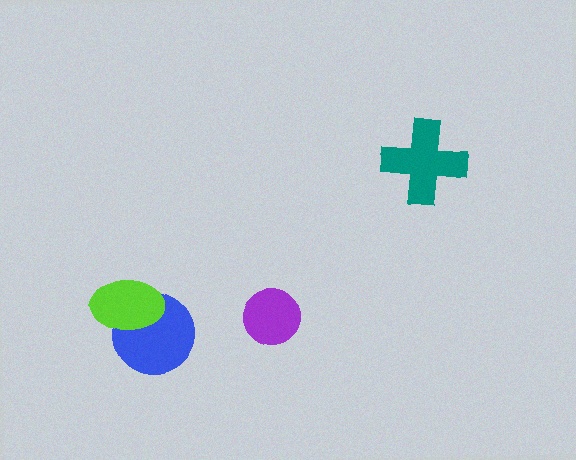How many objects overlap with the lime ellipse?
1 object overlaps with the lime ellipse.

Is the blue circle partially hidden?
Yes, it is partially covered by another shape.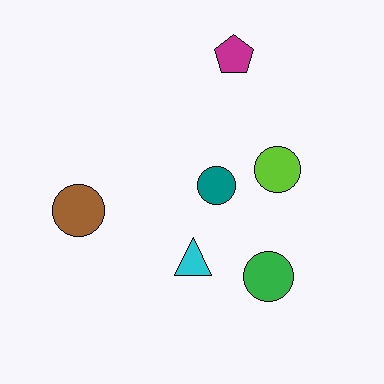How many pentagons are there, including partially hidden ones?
There is 1 pentagon.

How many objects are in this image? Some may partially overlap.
There are 6 objects.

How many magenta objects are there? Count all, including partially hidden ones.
There is 1 magenta object.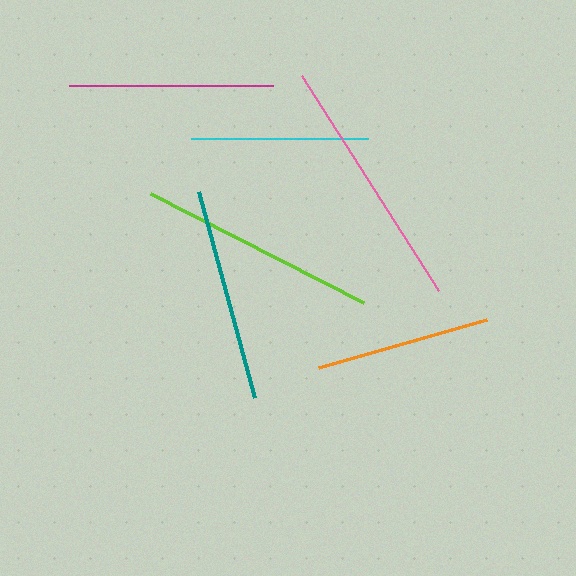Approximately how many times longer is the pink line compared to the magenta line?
The pink line is approximately 1.2 times the length of the magenta line.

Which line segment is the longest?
The pink line is the longest at approximately 255 pixels.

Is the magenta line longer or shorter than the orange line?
The magenta line is longer than the orange line.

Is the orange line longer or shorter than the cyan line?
The cyan line is longer than the orange line.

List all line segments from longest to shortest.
From longest to shortest: pink, lime, teal, magenta, cyan, orange.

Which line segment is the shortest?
The orange line is the shortest at approximately 174 pixels.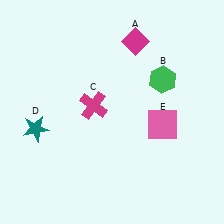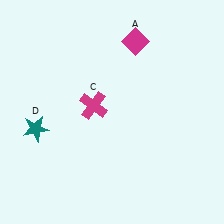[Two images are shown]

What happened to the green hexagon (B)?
The green hexagon (B) was removed in Image 2. It was in the top-right area of Image 1.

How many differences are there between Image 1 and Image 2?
There are 2 differences between the two images.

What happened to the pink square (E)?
The pink square (E) was removed in Image 2. It was in the bottom-right area of Image 1.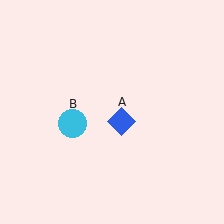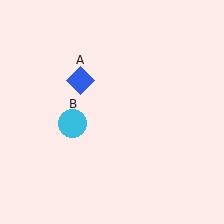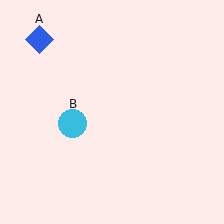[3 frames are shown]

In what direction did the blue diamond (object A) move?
The blue diamond (object A) moved up and to the left.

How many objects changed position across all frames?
1 object changed position: blue diamond (object A).